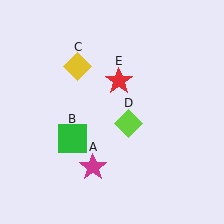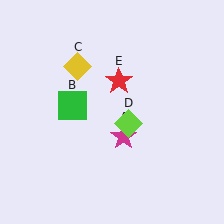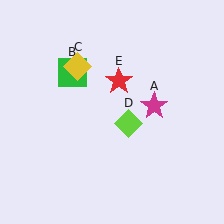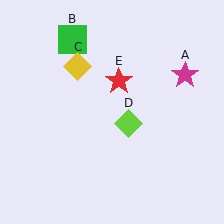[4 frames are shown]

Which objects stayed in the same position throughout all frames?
Yellow diamond (object C) and lime diamond (object D) and red star (object E) remained stationary.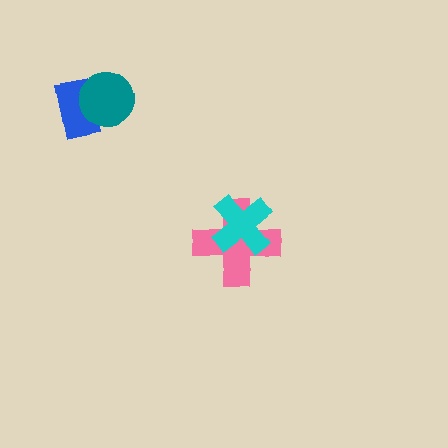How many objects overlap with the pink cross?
1 object overlaps with the pink cross.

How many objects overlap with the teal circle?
1 object overlaps with the teal circle.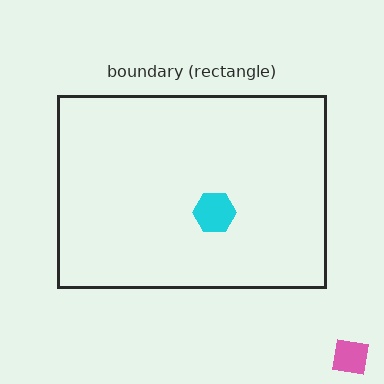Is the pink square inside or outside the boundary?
Outside.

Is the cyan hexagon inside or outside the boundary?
Inside.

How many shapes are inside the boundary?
1 inside, 1 outside.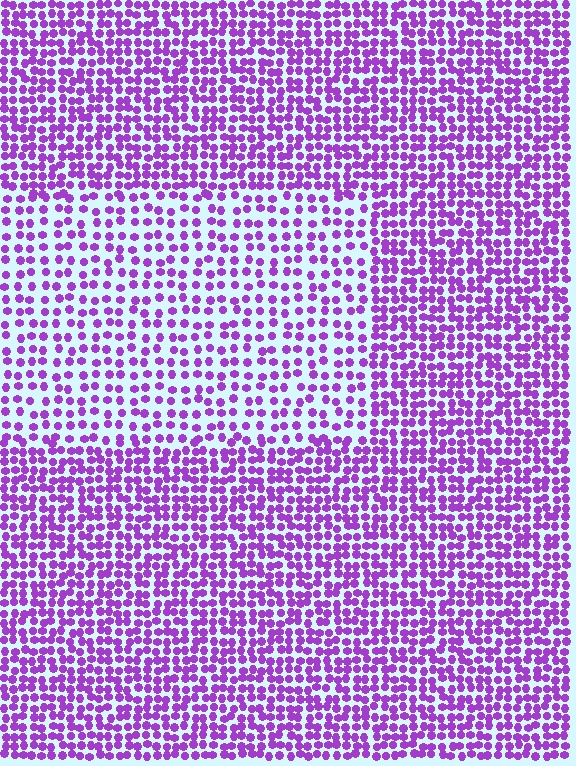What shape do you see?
I see a rectangle.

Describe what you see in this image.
The image contains small purple elements arranged at two different densities. A rectangle-shaped region is visible where the elements are less densely packed than the surrounding area.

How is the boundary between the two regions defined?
The boundary is defined by a change in element density (approximately 1.8x ratio). All elements are the same color, size, and shape.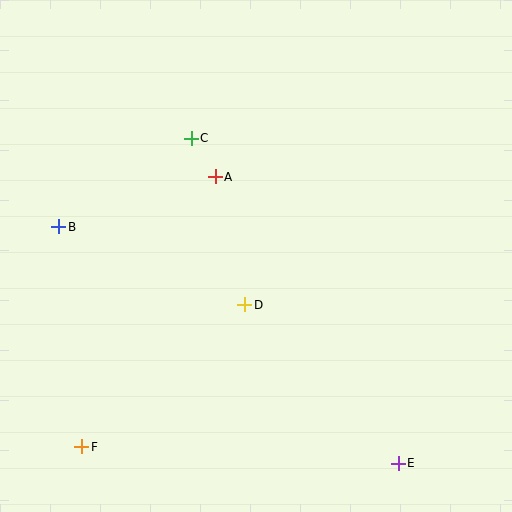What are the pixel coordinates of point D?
Point D is at (245, 305).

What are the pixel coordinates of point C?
Point C is at (191, 138).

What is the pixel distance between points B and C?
The distance between B and C is 159 pixels.